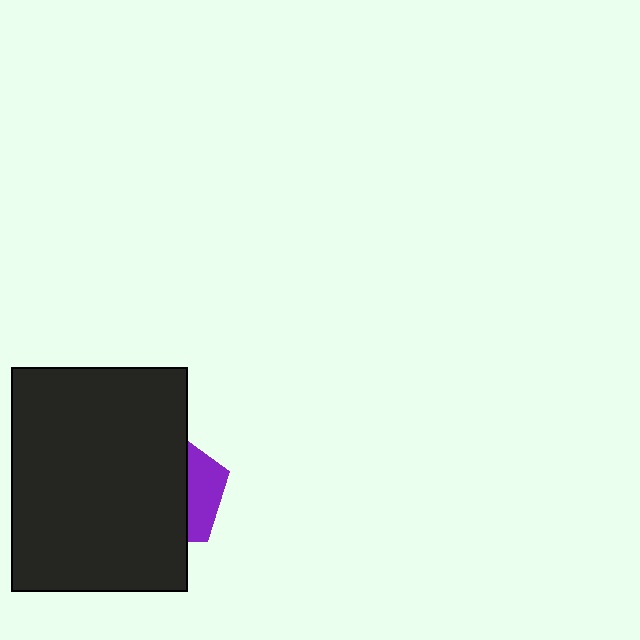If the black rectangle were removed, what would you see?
You would see the complete purple pentagon.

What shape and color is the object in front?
The object in front is a black rectangle.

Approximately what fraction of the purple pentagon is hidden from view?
Roughly 70% of the purple pentagon is hidden behind the black rectangle.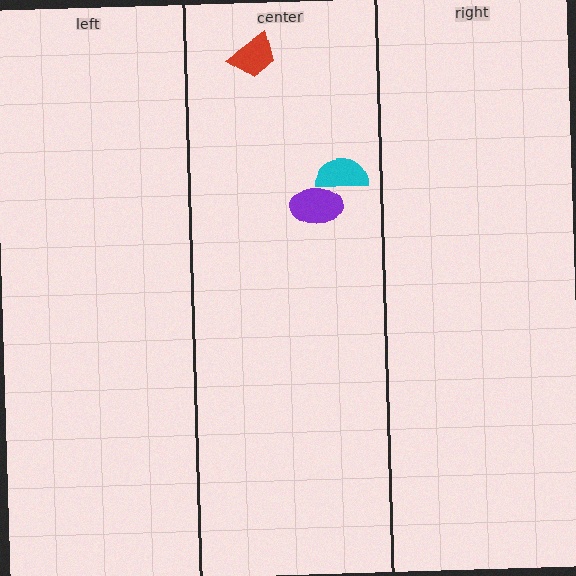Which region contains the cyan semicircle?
The center region.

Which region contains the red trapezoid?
The center region.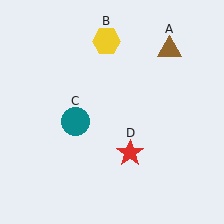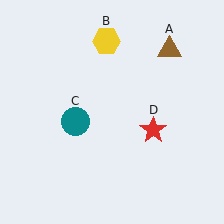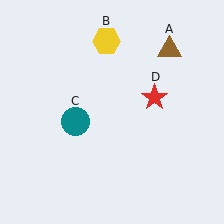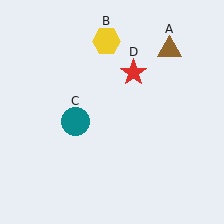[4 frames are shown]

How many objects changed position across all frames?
1 object changed position: red star (object D).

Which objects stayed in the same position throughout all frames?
Brown triangle (object A) and yellow hexagon (object B) and teal circle (object C) remained stationary.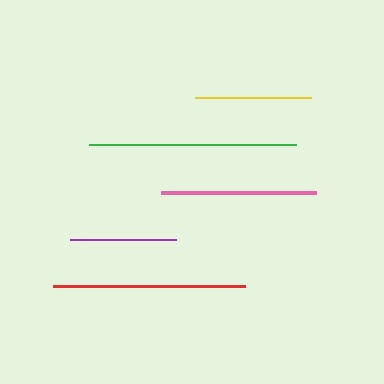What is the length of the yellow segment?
The yellow segment is approximately 116 pixels long.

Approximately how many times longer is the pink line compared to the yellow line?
The pink line is approximately 1.3 times the length of the yellow line.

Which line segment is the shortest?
The purple line is the shortest at approximately 106 pixels.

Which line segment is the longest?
The green line is the longest at approximately 207 pixels.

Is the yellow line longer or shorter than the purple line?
The yellow line is longer than the purple line.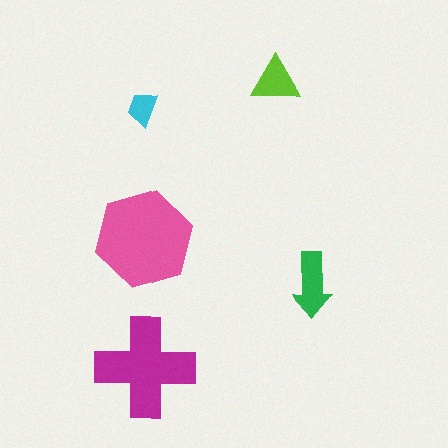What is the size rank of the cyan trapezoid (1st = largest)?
5th.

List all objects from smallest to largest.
The cyan trapezoid, the lime triangle, the green arrow, the magenta cross, the pink hexagon.